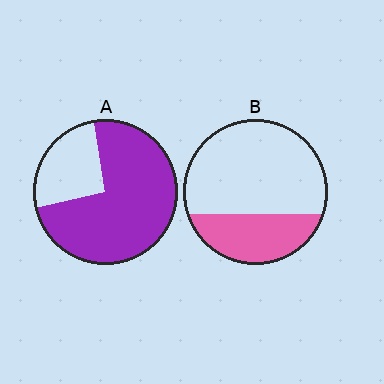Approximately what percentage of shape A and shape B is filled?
A is approximately 75% and B is approximately 30%.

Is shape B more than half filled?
No.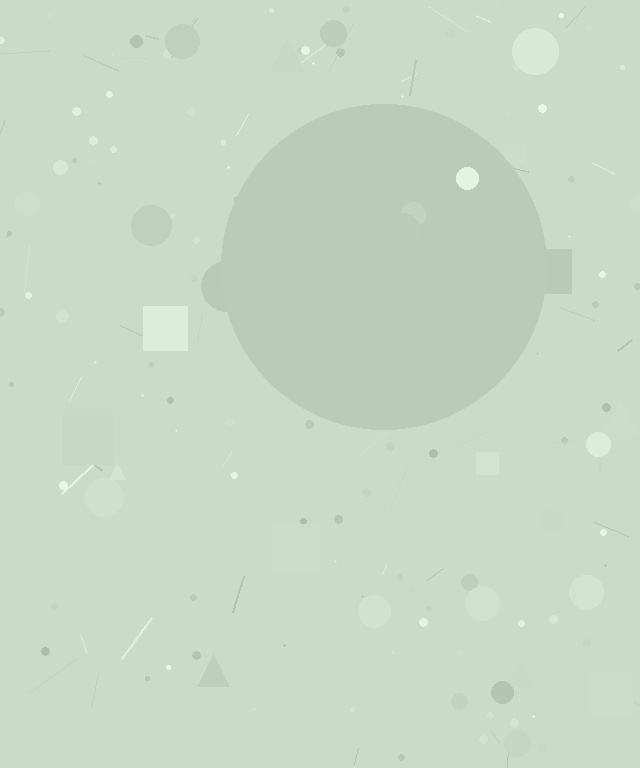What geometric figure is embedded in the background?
A circle is embedded in the background.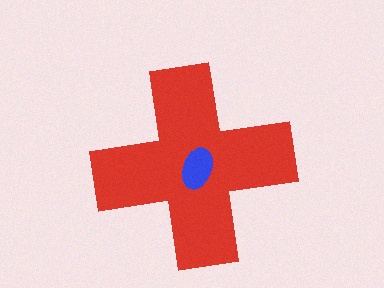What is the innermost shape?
The blue ellipse.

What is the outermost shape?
The red cross.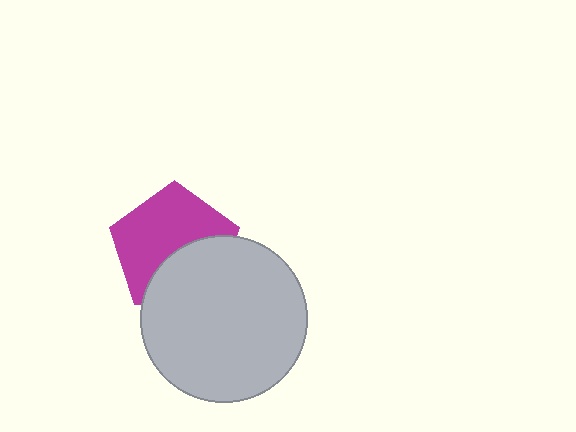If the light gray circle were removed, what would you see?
You would see the complete magenta pentagon.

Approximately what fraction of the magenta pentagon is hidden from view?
Roughly 40% of the magenta pentagon is hidden behind the light gray circle.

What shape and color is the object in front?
The object in front is a light gray circle.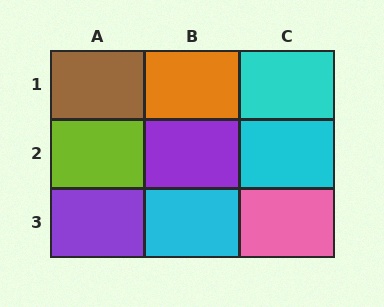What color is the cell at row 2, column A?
Lime.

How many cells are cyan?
3 cells are cyan.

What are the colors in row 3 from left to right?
Purple, cyan, pink.